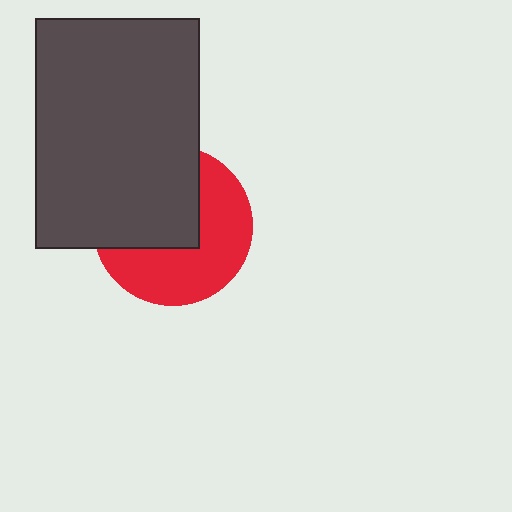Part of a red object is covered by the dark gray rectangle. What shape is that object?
It is a circle.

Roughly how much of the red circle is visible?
About half of it is visible (roughly 52%).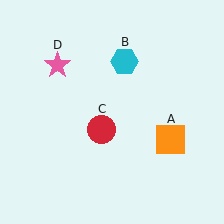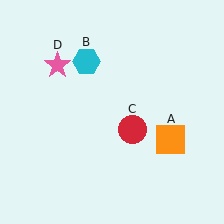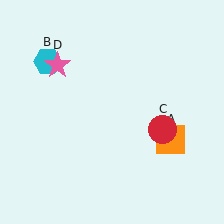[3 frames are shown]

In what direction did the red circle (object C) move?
The red circle (object C) moved right.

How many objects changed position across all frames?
2 objects changed position: cyan hexagon (object B), red circle (object C).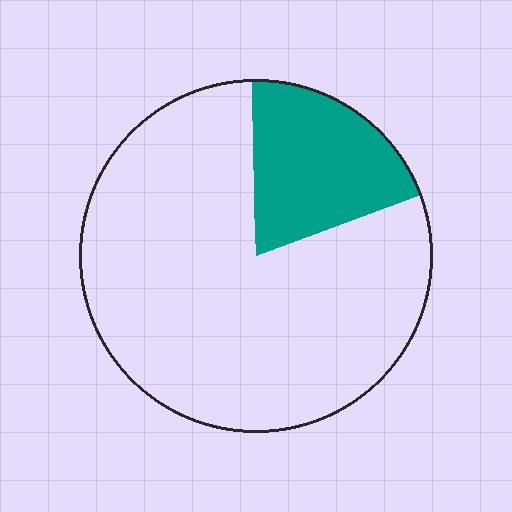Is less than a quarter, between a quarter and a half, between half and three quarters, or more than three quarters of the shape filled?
Less than a quarter.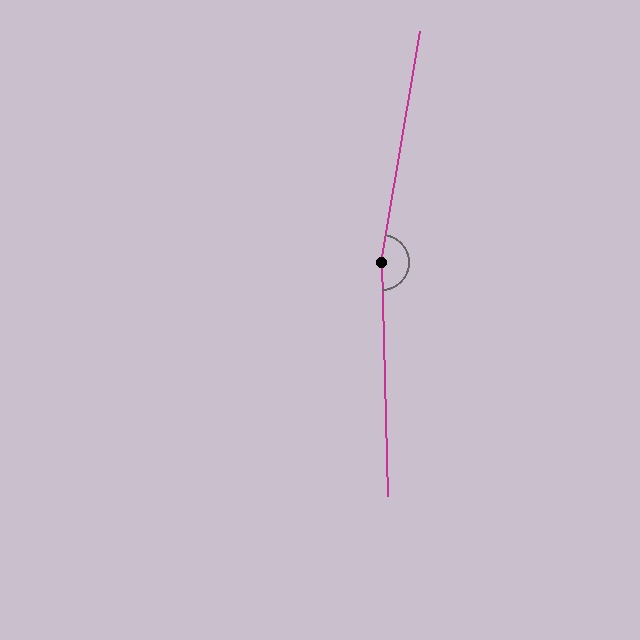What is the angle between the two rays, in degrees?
Approximately 169 degrees.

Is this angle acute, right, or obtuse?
It is obtuse.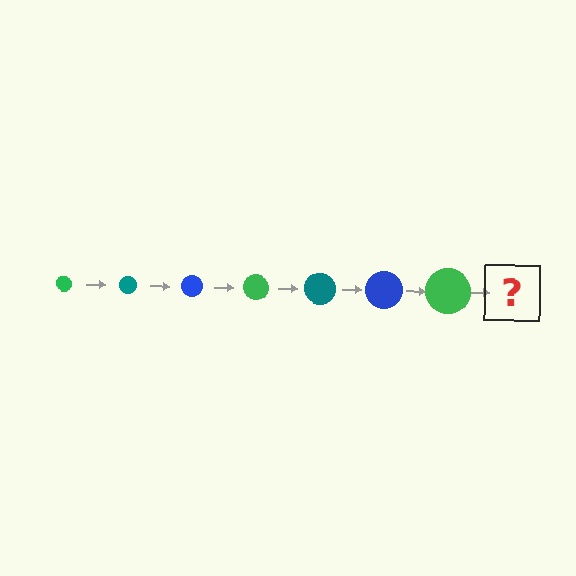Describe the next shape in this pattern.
It should be a teal circle, larger than the previous one.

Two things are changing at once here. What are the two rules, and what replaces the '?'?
The two rules are that the circle grows larger each step and the color cycles through green, teal, and blue. The '?' should be a teal circle, larger than the previous one.